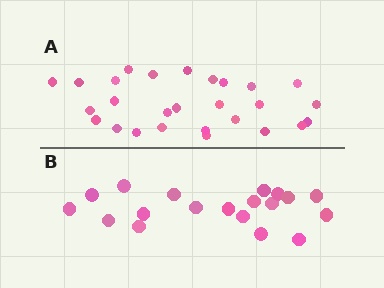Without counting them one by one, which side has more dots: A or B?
Region A (the top region) has more dots.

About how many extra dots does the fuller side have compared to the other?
Region A has roughly 8 or so more dots than region B.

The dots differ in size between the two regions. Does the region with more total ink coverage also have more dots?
No. Region B has more total ink coverage because its dots are larger, but region A actually contains more individual dots. Total area can be misleading — the number of items is what matters here.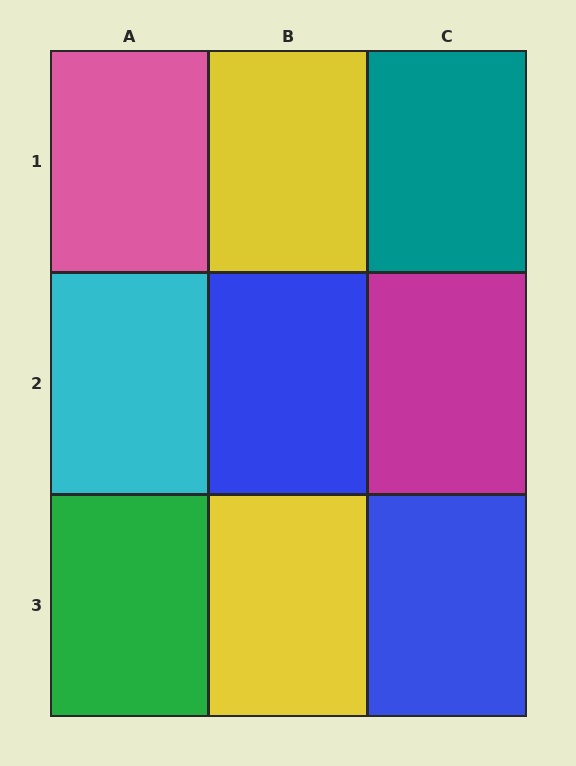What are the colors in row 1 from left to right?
Pink, yellow, teal.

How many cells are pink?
1 cell is pink.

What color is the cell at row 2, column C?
Magenta.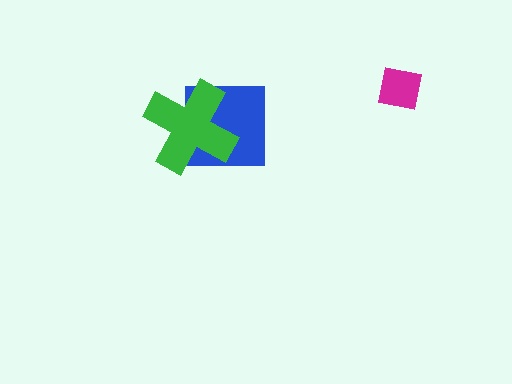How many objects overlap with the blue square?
1 object overlaps with the blue square.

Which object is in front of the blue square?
The green cross is in front of the blue square.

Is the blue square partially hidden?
Yes, it is partially covered by another shape.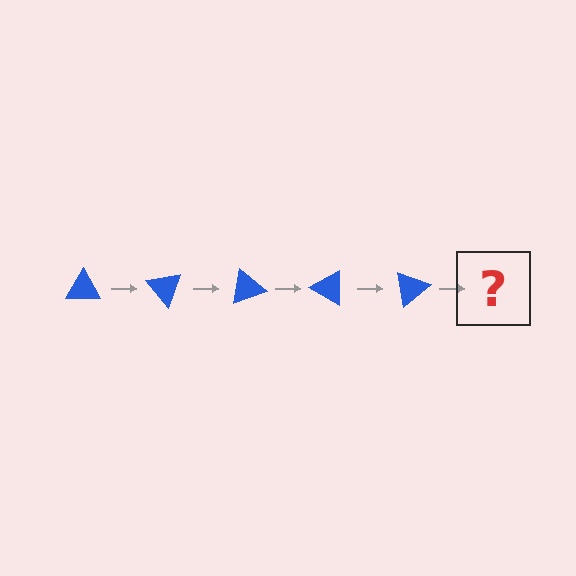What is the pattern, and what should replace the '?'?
The pattern is that the triangle rotates 50 degrees each step. The '?' should be a blue triangle rotated 250 degrees.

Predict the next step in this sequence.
The next step is a blue triangle rotated 250 degrees.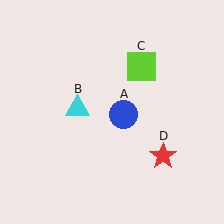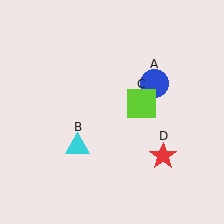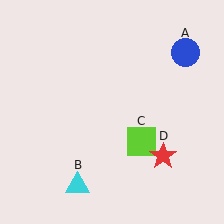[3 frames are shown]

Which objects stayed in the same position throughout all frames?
Red star (object D) remained stationary.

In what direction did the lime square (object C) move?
The lime square (object C) moved down.